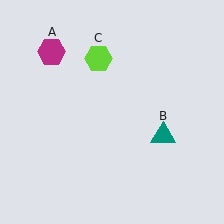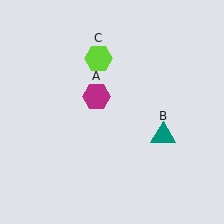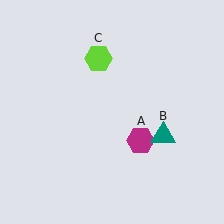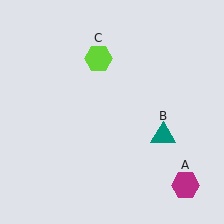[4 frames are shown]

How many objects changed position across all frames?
1 object changed position: magenta hexagon (object A).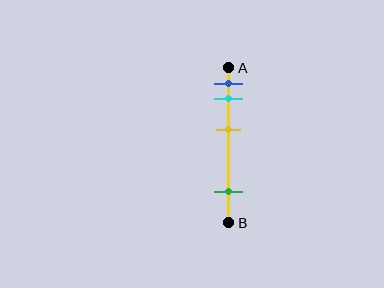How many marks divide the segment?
There are 4 marks dividing the segment.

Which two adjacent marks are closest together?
The blue and cyan marks are the closest adjacent pair.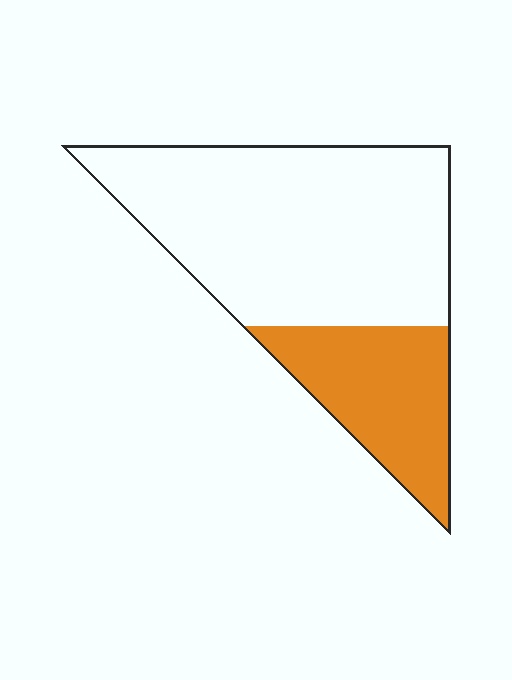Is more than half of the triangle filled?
No.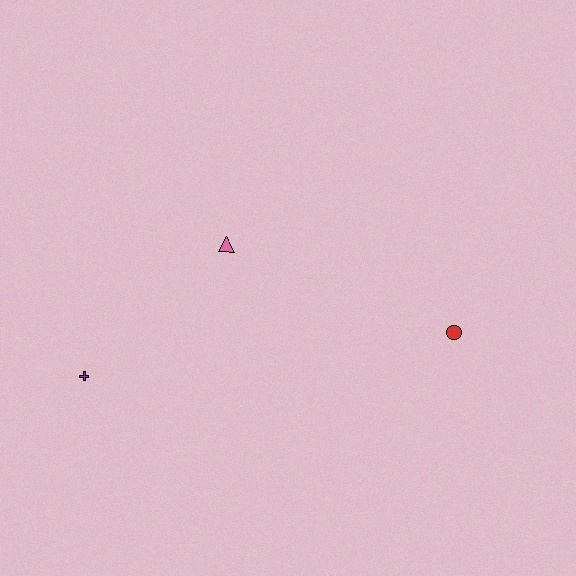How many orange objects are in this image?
There are no orange objects.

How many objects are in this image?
There are 3 objects.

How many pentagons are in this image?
There are no pentagons.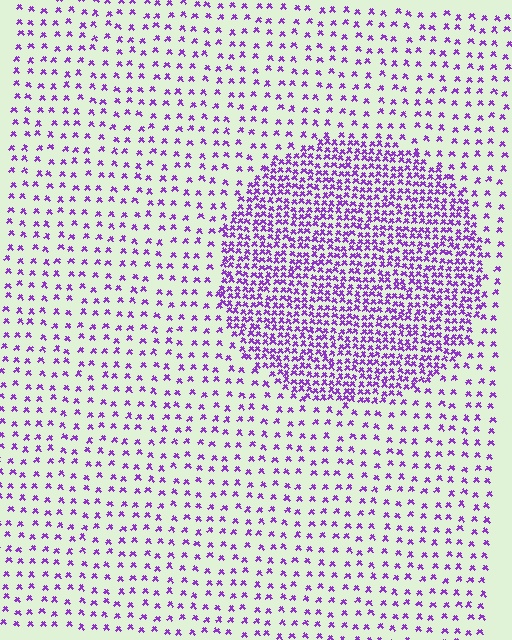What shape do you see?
I see a circle.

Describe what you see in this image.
The image contains small purple elements arranged at two different densities. A circle-shaped region is visible where the elements are more densely packed than the surrounding area.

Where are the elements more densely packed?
The elements are more densely packed inside the circle boundary.